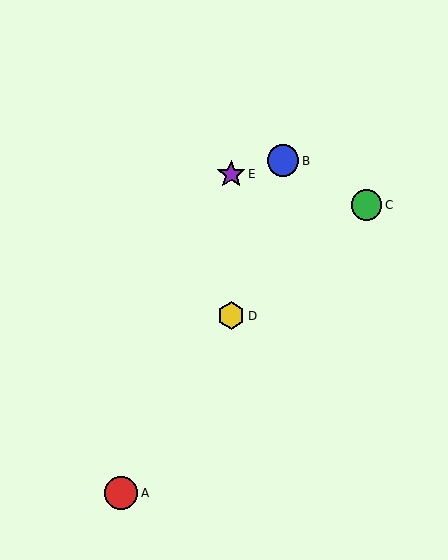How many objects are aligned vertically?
2 objects (D, E) are aligned vertically.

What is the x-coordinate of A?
Object A is at x≈121.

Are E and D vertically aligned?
Yes, both are at x≈231.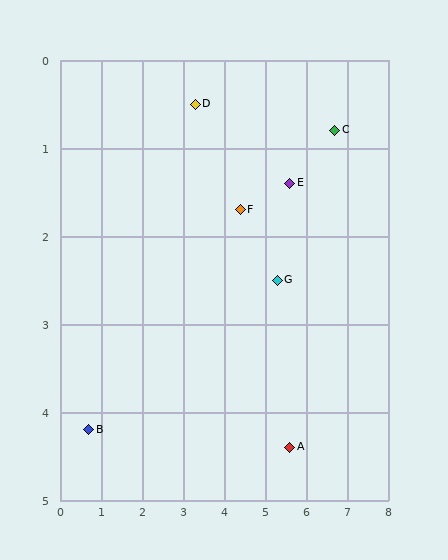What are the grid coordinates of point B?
Point B is at approximately (0.7, 4.2).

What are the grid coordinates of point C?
Point C is at approximately (6.7, 0.8).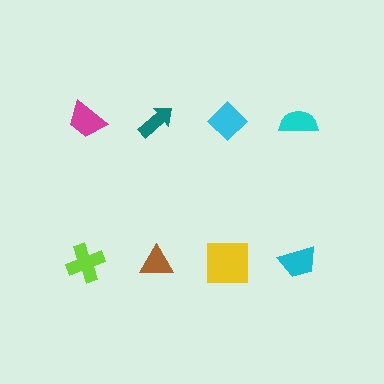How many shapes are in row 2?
4 shapes.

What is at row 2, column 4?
A cyan trapezoid.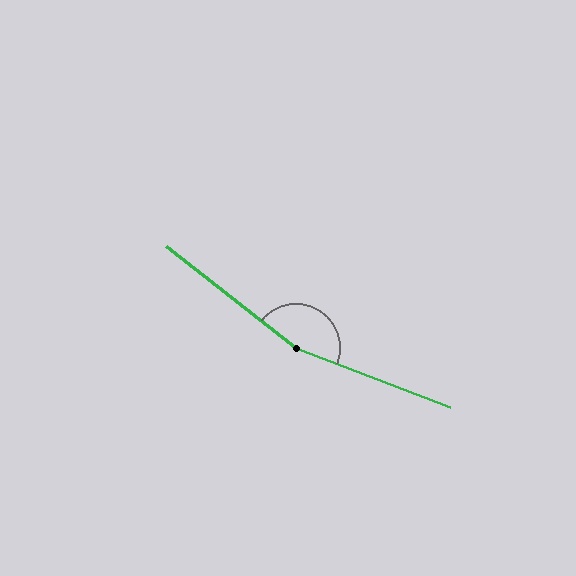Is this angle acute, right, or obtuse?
It is obtuse.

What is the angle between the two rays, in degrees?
Approximately 163 degrees.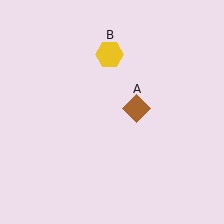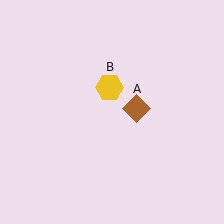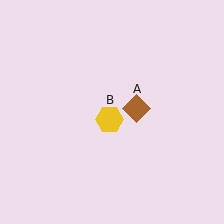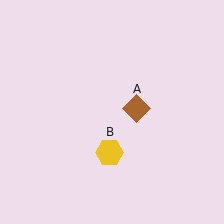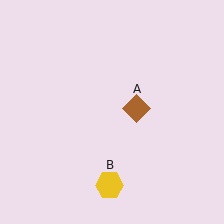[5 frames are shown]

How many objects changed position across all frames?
1 object changed position: yellow hexagon (object B).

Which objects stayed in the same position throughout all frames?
Brown diamond (object A) remained stationary.